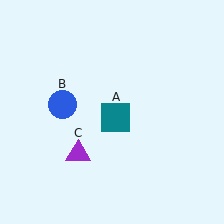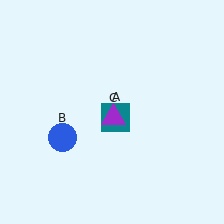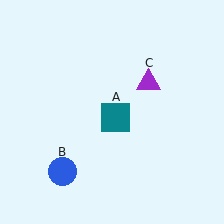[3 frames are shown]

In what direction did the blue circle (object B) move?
The blue circle (object B) moved down.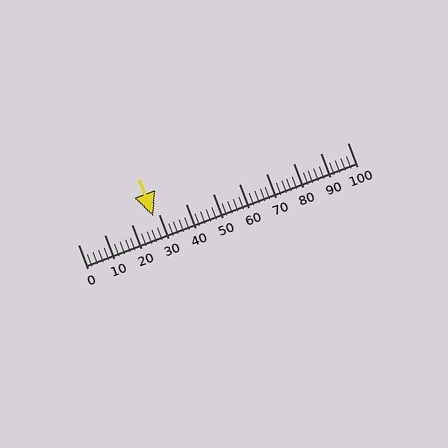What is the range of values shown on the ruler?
The ruler shows values from 0 to 100.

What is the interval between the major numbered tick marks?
The major tick marks are spaced 10 units apart.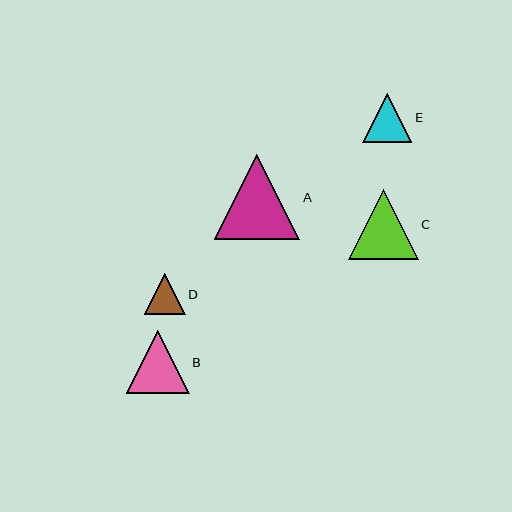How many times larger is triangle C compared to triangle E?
Triangle C is approximately 1.4 times the size of triangle E.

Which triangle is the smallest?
Triangle D is the smallest with a size of approximately 41 pixels.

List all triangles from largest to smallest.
From largest to smallest: A, C, B, E, D.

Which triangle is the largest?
Triangle A is the largest with a size of approximately 85 pixels.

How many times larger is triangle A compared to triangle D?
Triangle A is approximately 2.1 times the size of triangle D.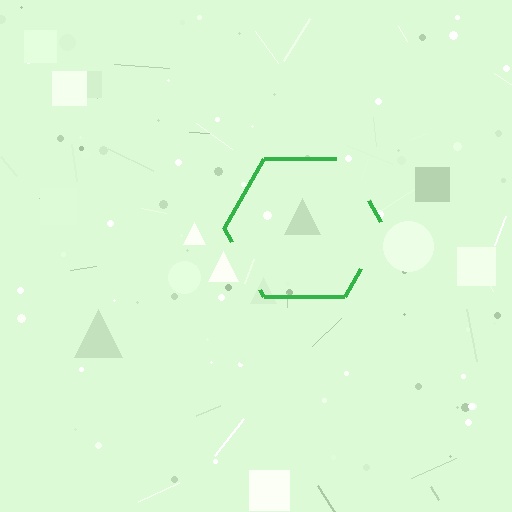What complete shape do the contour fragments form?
The contour fragments form a hexagon.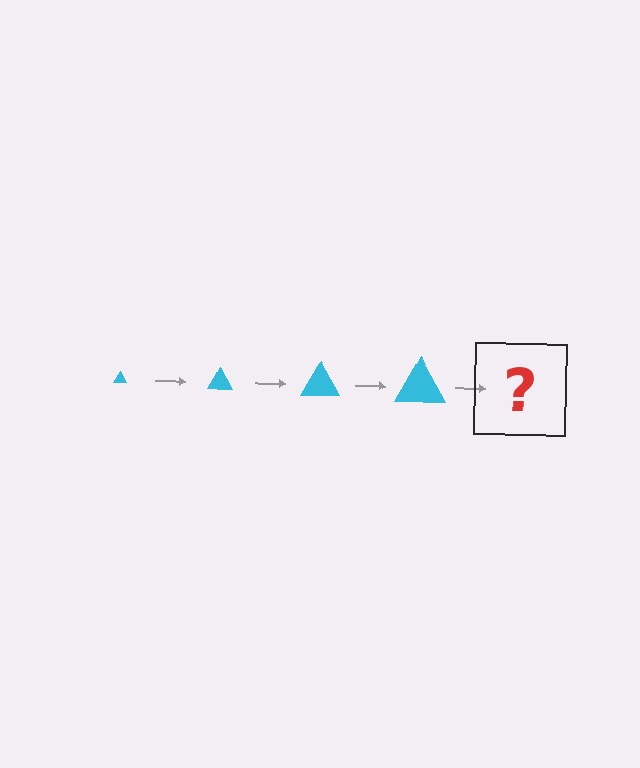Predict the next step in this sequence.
The next step is a cyan triangle, larger than the previous one.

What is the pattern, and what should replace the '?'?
The pattern is that the triangle gets progressively larger each step. The '?' should be a cyan triangle, larger than the previous one.